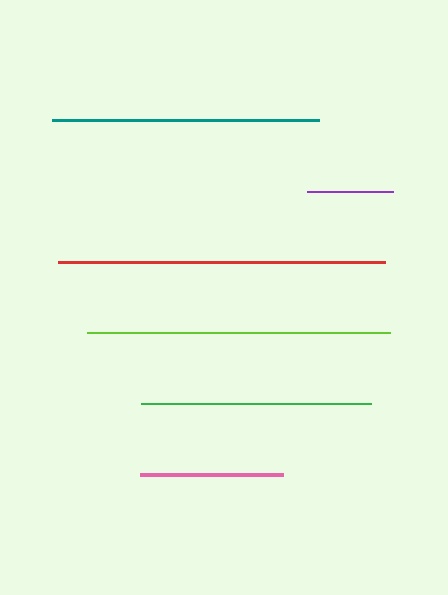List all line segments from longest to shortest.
From longest to shortest: red, lime, teal, green, pink, purple.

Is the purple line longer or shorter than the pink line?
The pink line is longer than the purple line.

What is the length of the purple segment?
The purple segment is approximately 86 pixels long.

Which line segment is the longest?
The red line is the longest at approximately 328 pixels.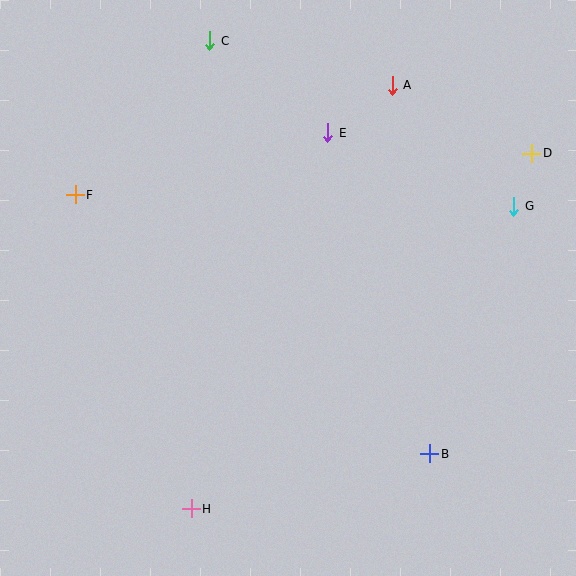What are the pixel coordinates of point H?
Point H is at (192, 509).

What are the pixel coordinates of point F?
Point F is at (75, 195).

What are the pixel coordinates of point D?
Point D is at (532, 153).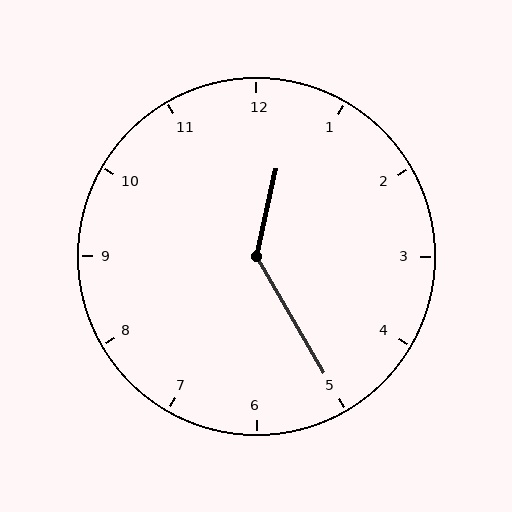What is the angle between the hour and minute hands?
Approximately 138 degrees.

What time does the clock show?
12:25.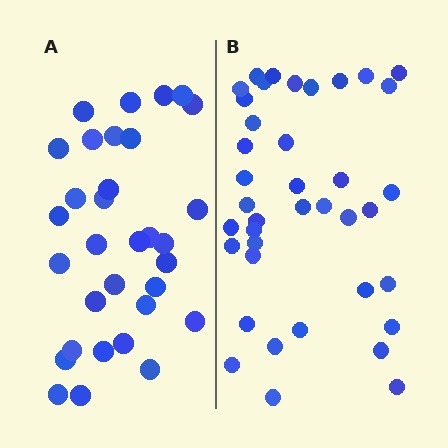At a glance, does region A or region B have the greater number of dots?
Region B (the right region) has more dots.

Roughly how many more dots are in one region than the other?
Region B has roughly 8 or so more dots than region A.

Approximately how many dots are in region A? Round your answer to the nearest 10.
About 30 dots. (The exact count is 32, which rounds to 30.)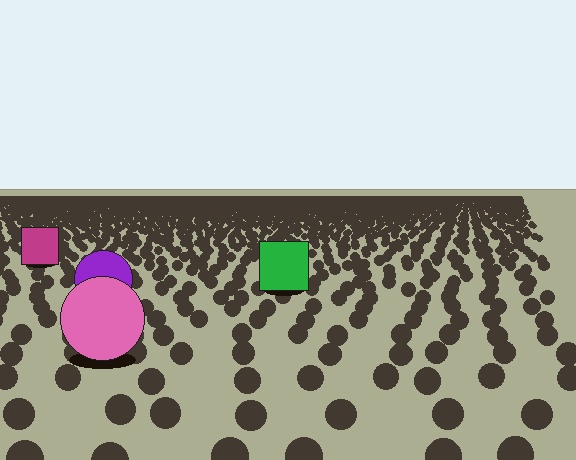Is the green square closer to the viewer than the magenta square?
Yes. The green square is closer — you can tell from the texture gradient: the ground texture is coarser near it.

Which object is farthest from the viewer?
The magenta square is farthest from the viewer. It appears smaller and the ground texture around it is denser.